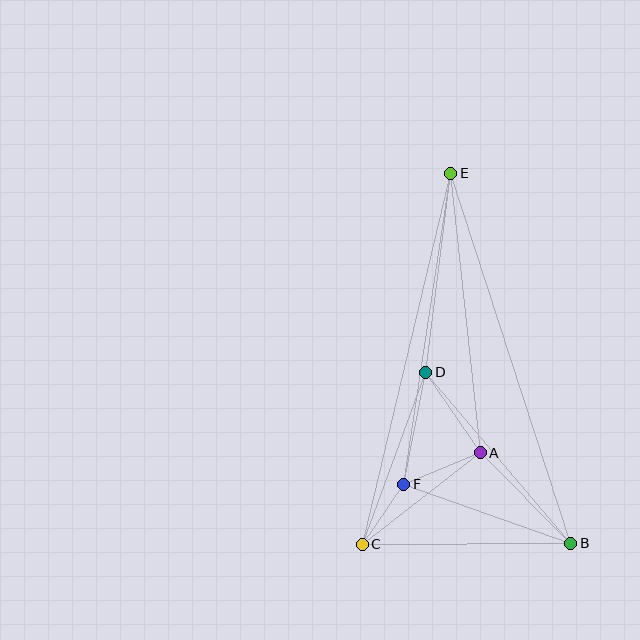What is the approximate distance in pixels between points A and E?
The distance between A and E is approximately 281 pixels.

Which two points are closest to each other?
Points C and F are closest to each other.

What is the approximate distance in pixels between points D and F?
The distance between D and F is approximately 114 pixels.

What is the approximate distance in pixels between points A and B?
The distance between A and B is approximately 128 pixels.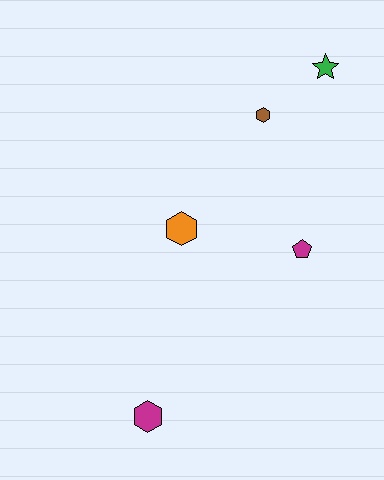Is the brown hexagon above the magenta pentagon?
Yes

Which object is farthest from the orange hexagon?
The green star is farthest from the orange hexagon.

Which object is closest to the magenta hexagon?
The orange hexagon is closest to the magenta hexagon.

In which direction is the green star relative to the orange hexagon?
The green star is above the orange hexagon.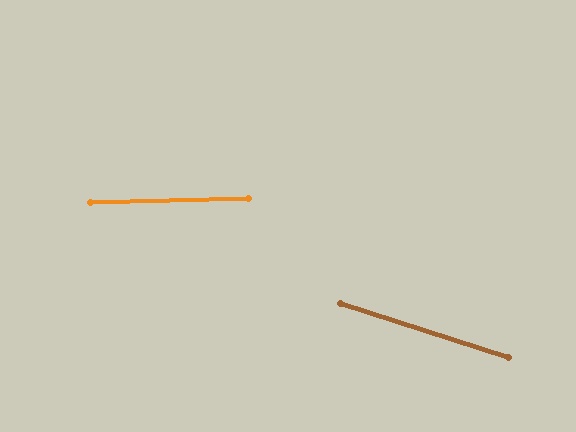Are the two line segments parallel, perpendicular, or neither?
Neither parallel nor perpendicular — they differ by about 20°.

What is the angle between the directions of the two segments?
Approximately 20 degrees.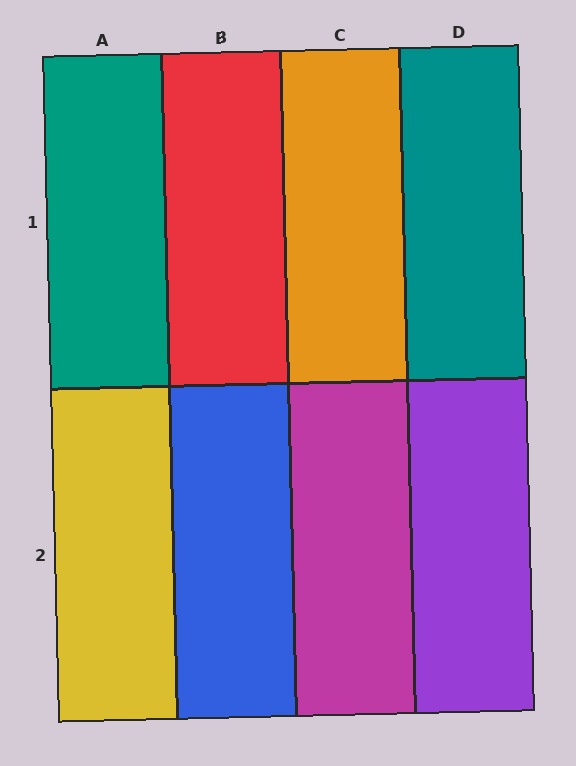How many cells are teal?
2 cells are teal.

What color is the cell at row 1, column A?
Teal.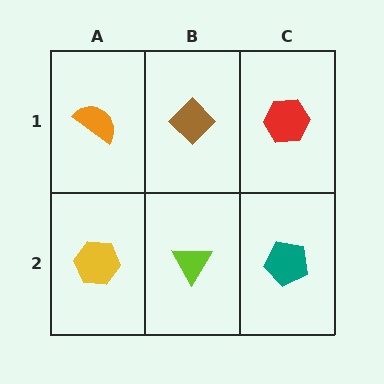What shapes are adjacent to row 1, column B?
A lime triangle (row 2, column B), an orange semicircle (row 1, column A), a red hexagon (row 1, column C).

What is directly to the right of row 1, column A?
A brown diamond.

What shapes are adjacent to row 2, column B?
A brown diamond (row 1, column B), a yellow hexagon (row 2, column A), a teal pentagon (row 2, column C).